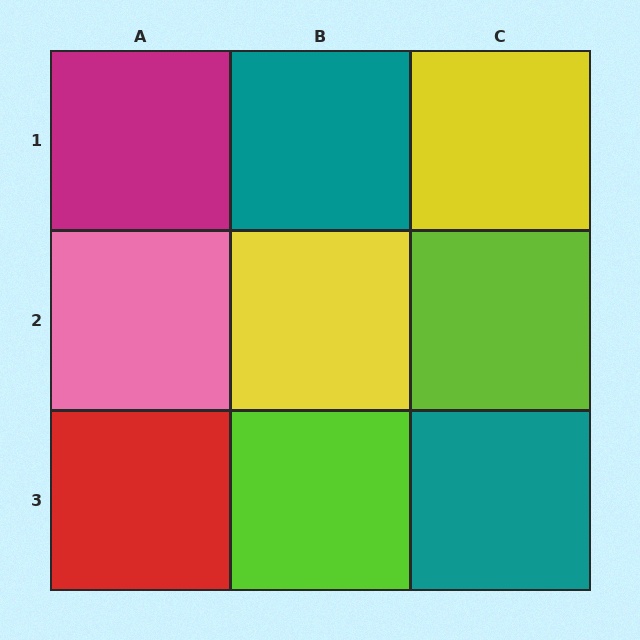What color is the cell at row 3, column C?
Teal.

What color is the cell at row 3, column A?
Red.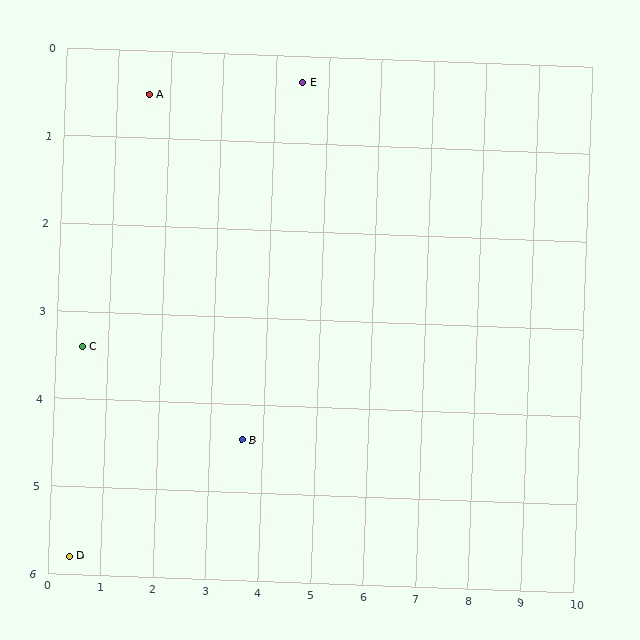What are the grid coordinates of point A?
Point A is at approximately (1.6, 0.5).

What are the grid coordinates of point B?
Point B is at approximately (3.6, 4.4).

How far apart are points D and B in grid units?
Points D and B are about 3.5 grid units apart.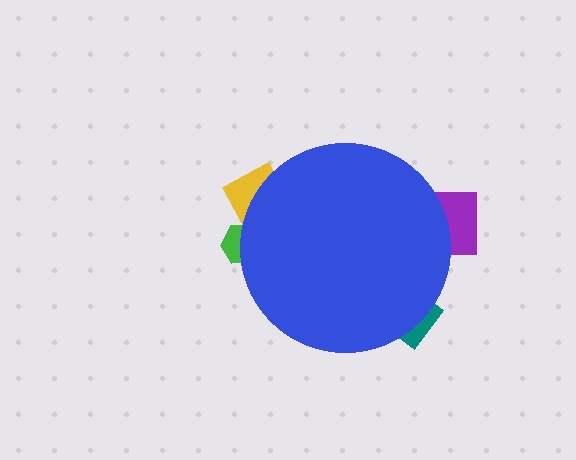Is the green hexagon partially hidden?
Yes, the green hexagon is partially hidden behind the blue circle.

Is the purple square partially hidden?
Yes, the purple square is partially hidden behind the blue circle.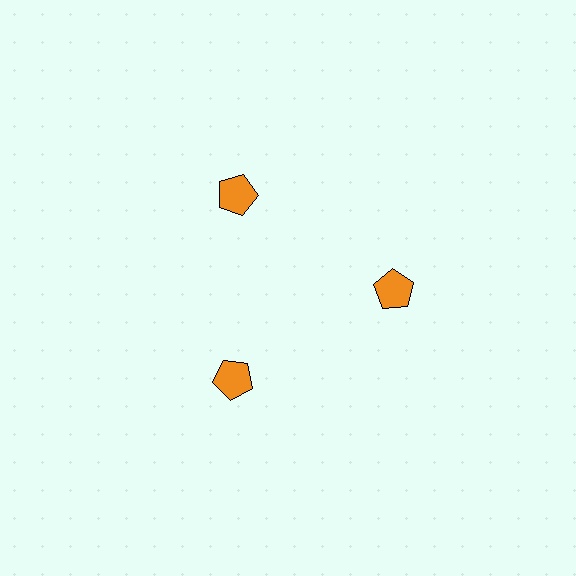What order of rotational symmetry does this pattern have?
This pattern has 3-fold rotational symmetry.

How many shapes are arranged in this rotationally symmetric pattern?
There are 3 shapes, arranged in 3 groups of 1.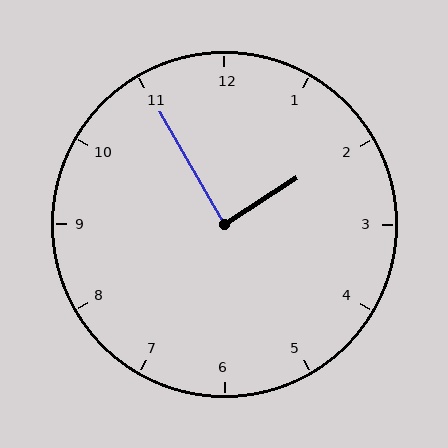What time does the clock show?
1:55.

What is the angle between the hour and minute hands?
Approximately 88 degrees.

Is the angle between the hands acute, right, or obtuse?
It is right.